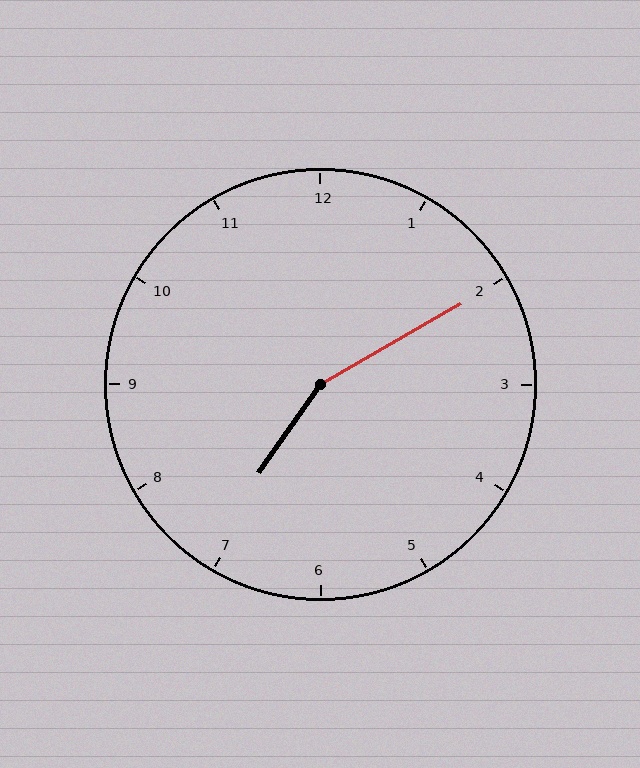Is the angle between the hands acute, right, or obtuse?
It is obtuse.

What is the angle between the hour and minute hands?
Approximately 155 degrees.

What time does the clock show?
7:10.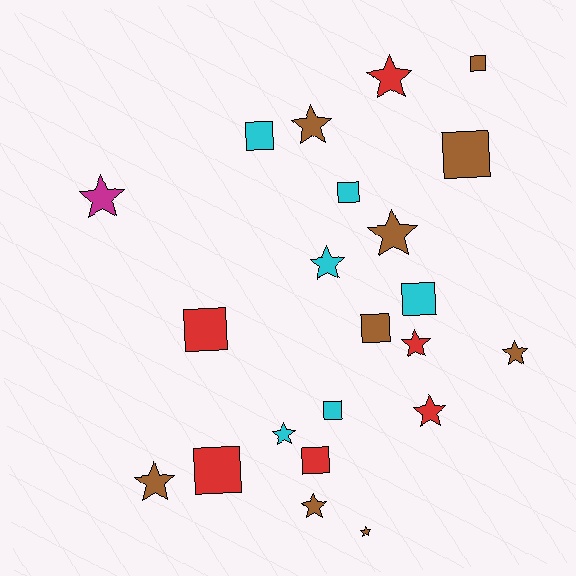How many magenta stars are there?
There is 1 magenta star.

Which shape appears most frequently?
Star, with 12 objects.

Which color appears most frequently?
Brown, with 9 objects.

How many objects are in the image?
There are 22 objects.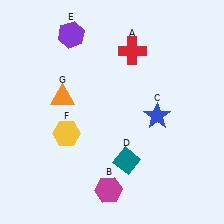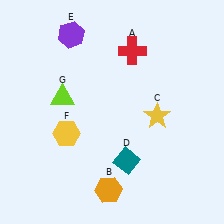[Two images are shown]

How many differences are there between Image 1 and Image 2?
There are 3 differences between the two images.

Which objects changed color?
B changed from magenta to orange. C changed from blue to yellow. G changed from orange to lime.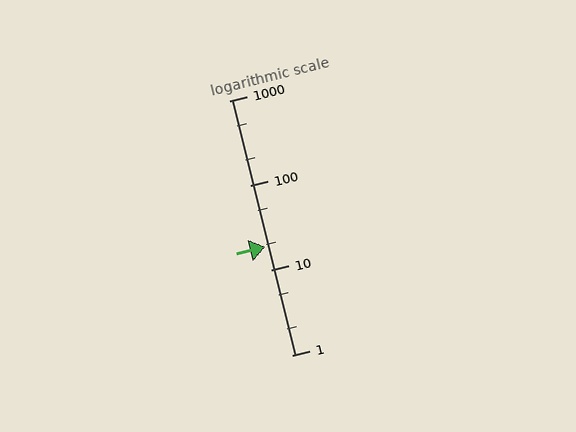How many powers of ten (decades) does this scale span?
The scale spans 3 decades, from 1 to 1000.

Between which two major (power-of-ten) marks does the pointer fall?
The pointer is between 10 and 100.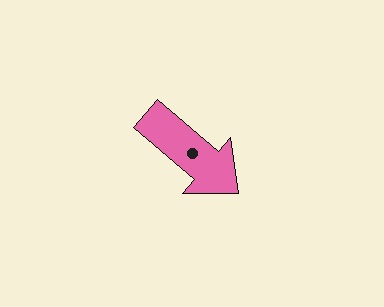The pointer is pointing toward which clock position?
Roughly 4 o'clock.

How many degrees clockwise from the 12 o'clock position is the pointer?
Approximately 130 degrees.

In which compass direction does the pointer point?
Southeast.